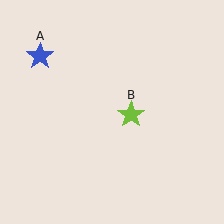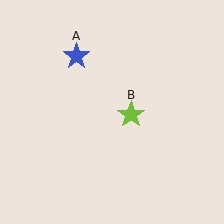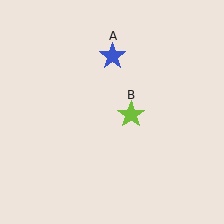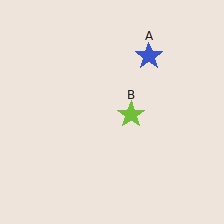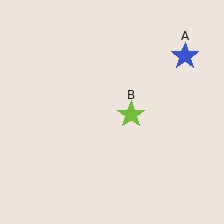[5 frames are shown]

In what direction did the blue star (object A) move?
The blue star (object A) moved right.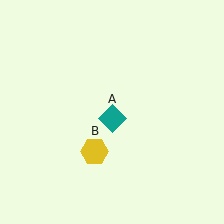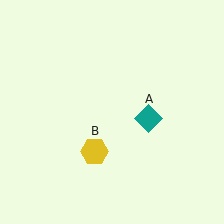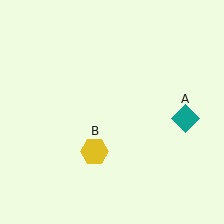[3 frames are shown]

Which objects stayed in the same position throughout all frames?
Yellow hexagon (object B) remained stationary.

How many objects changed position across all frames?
1 object changed position: teal diamond (object A).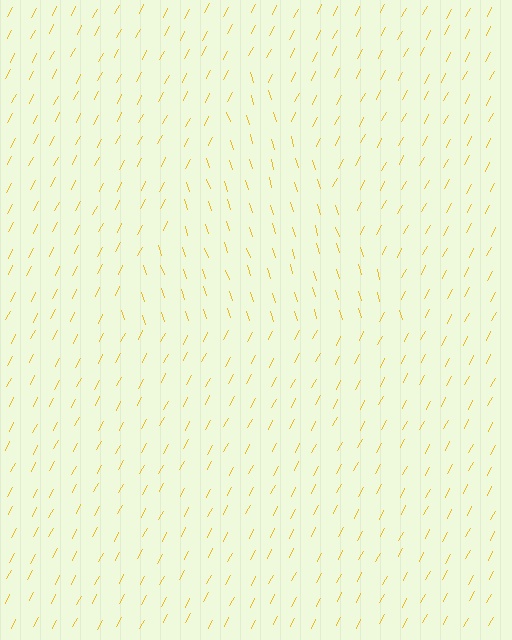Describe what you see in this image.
The image is filled with small yellow line segments. A triangle region in the image has lines oriented differently from the surrounding lines, creating a visible texture boundary.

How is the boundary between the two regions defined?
The boundary is defined purely by a change in line orientation (approximately 45 degrees difference). All lines are the same color and thickness.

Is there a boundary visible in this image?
Yes, there is a texture boundary formed by a change in line orientation.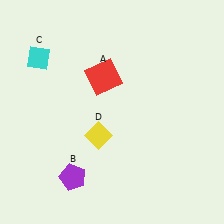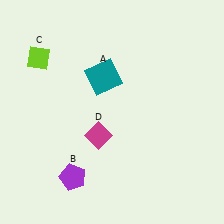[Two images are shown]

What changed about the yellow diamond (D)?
In Image 1, D is yellow. In Image 2, it changed to magenta.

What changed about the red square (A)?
In Image 1, A is red. In Image 2, it changed to teal.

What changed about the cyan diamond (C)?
In Image 1, C is cyan. In Image 2, it changed to lime.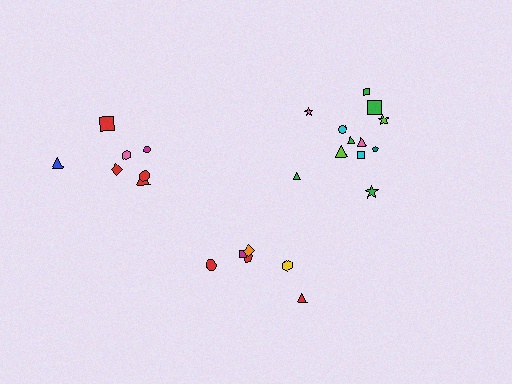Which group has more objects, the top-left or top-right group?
The top-right group.